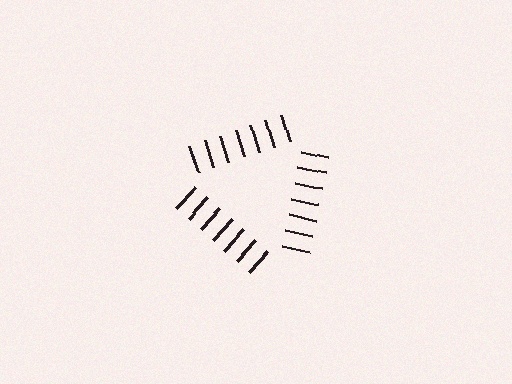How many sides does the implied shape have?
3 sides — the line-ends trace a triangle.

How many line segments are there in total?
21 — 7 along each of the 3 edges.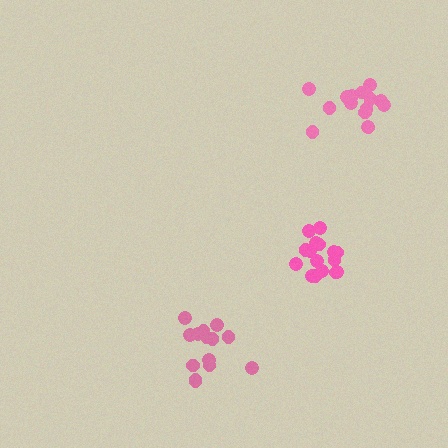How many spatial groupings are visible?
There are 3 spatial groupings.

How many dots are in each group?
Group 1: 15 dots, Group 2: 16 dots, Group 3: 15 dots (46 total).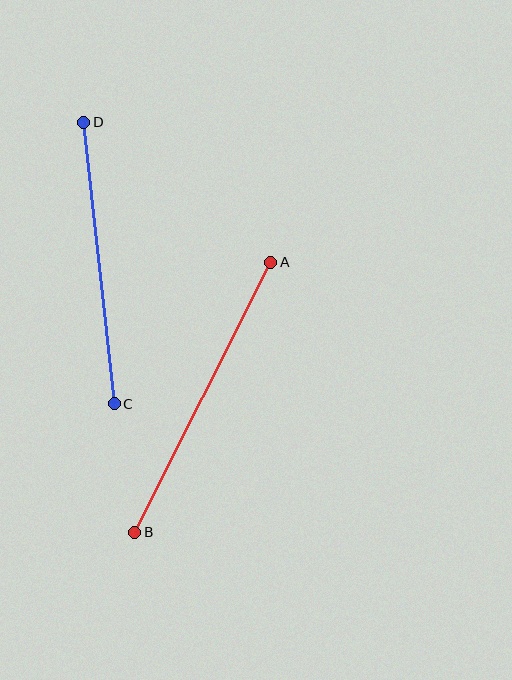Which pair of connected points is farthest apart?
Points A and B are farthest apart.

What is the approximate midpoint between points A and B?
The midpoint is at approximately (203, 397) pixels.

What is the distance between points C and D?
The distance is approximately 283 pixels.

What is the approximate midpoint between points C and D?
The midpoint is at approximately (99, 263) pixels.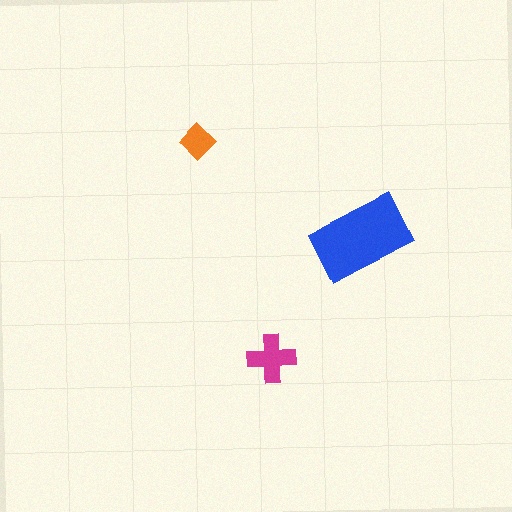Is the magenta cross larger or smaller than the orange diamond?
Larger.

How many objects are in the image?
There are 3 objects in the image.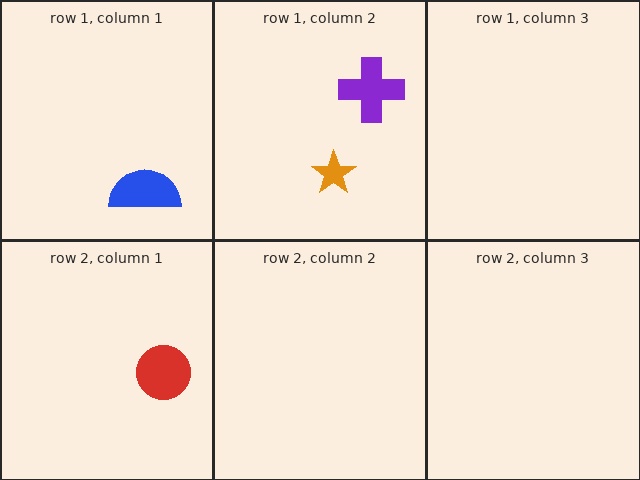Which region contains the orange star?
The row 1, column 2 region.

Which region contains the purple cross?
The row 1, column 2 region.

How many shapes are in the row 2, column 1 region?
1.